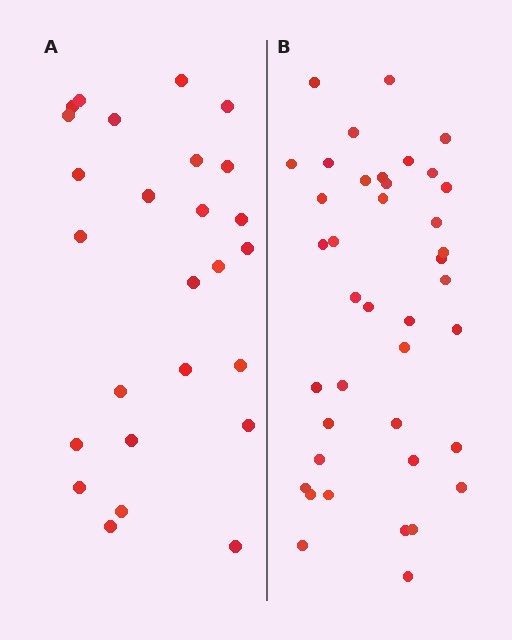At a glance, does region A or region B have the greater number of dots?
Region B (the right region) has more dots.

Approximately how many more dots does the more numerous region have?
Region B has approximately 15 more dots than region A.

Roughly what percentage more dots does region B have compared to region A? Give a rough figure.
About 55% more.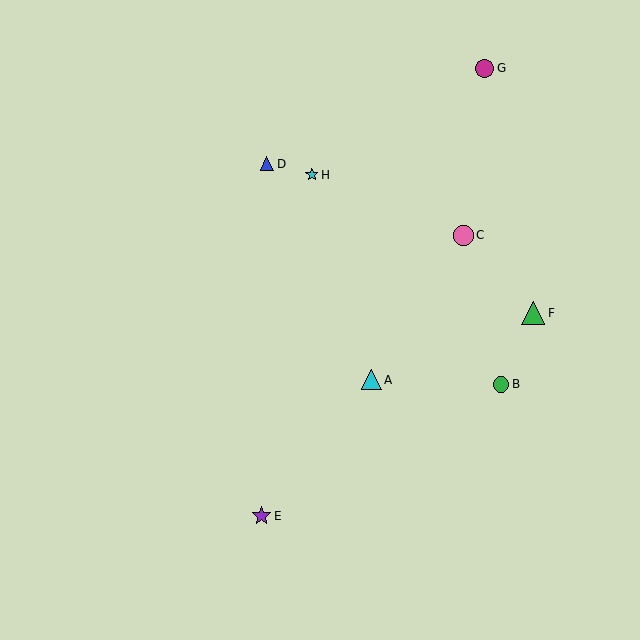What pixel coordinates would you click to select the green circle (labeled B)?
Click at (501, 384) to select the green circle B.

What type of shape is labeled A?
Shape A is a cyan triangle.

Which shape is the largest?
The green triangle (labeled F) is the largest.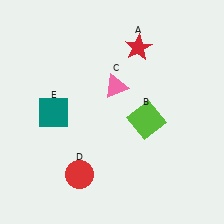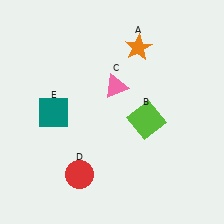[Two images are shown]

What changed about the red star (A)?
In Image 1, A is red. In Image 2, it changed to orange.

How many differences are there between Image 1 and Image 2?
There is 1 difference between the two images.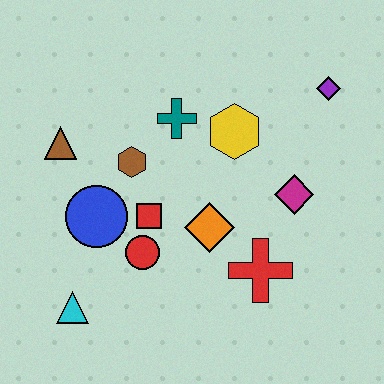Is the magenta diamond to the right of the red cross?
Yes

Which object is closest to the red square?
The red circle is closest to the red square.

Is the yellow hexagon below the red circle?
No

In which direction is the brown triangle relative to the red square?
The brown triangle is to the left of the red square.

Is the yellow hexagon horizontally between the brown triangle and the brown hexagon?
No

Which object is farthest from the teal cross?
The cyan triangle is farthest from the teal cross.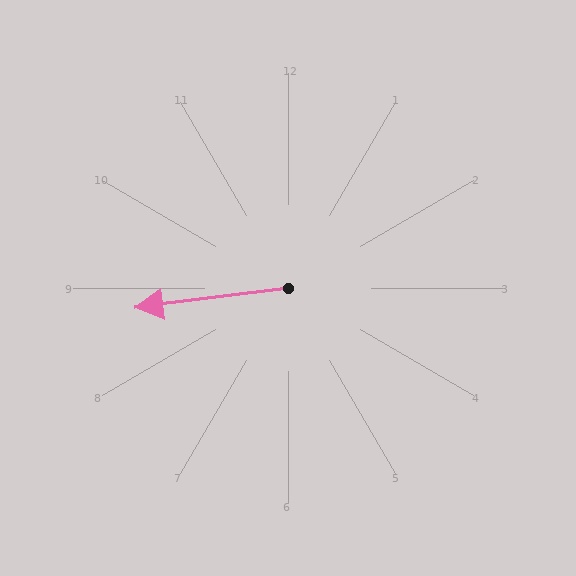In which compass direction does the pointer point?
West.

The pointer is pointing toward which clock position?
Roughly 9 o'clock.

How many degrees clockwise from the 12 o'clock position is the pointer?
Approximately 263 degrees.